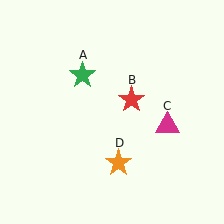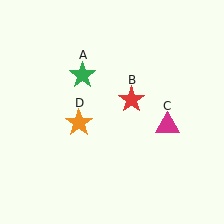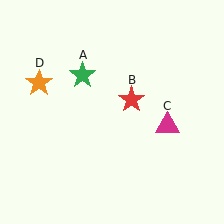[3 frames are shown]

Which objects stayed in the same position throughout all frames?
Green star (object A) and red star (object B) and magenta triangle (object C) remained stationary.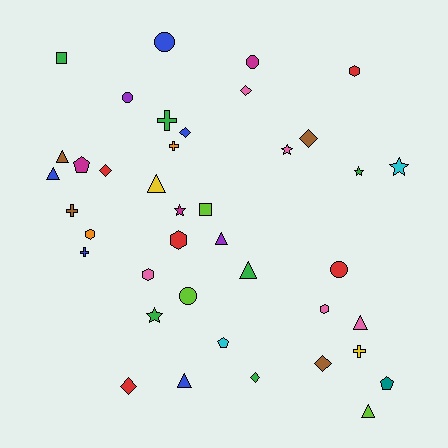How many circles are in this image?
There are 5 circles.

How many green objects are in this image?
There are 6 green objects.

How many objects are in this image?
There are 40 objects.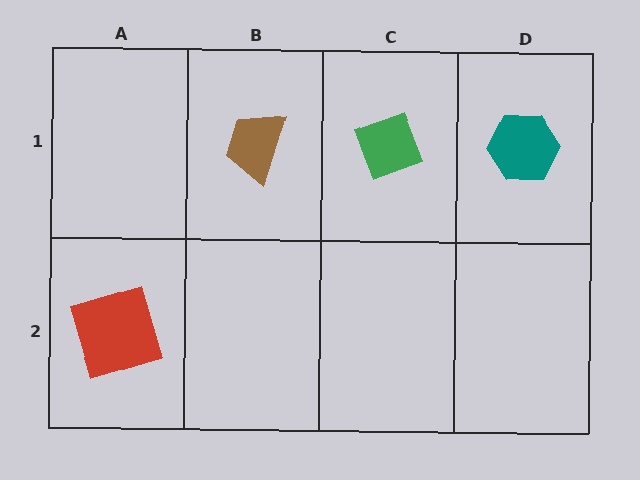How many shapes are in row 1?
3 shapes.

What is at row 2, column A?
A red square.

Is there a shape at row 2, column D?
No, that cell is empty.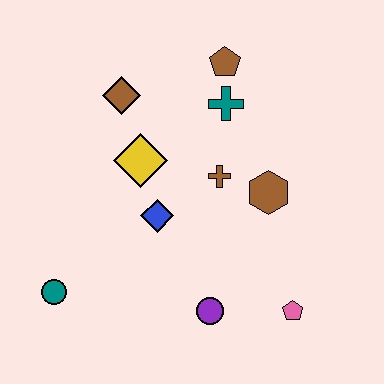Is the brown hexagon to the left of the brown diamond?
No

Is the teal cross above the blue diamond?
Yes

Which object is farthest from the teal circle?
The brown pentagon is farthest from the teal circle.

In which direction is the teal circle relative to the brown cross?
The teal circle is to the left of the brown cross.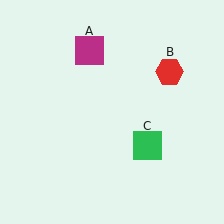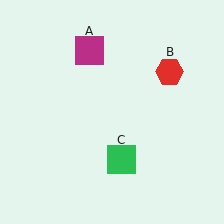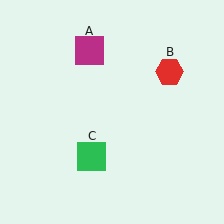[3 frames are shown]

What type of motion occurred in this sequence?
The green square (object C) rotated clockwise around the center of the scene.